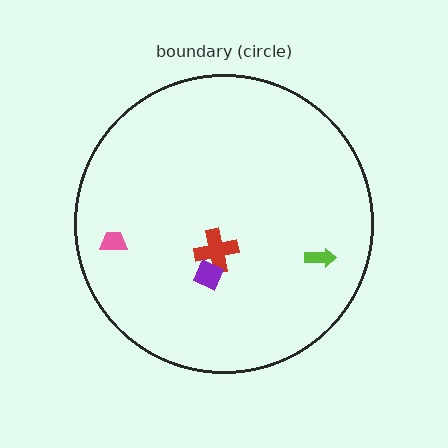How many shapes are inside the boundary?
4 inside, 0 outside.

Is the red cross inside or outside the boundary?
Inside.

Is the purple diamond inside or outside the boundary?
Inside.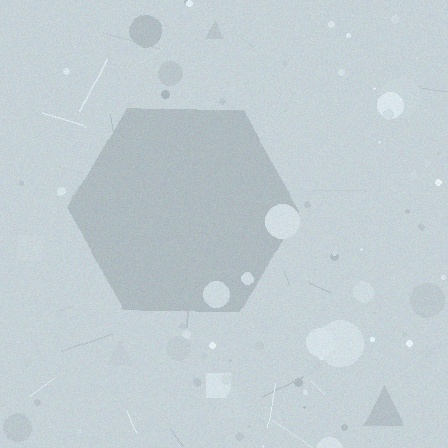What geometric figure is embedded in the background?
A hexagon is embedded in the background.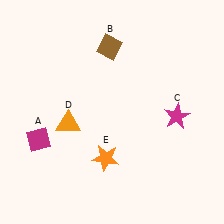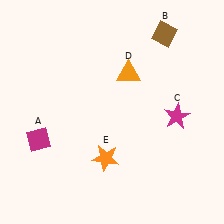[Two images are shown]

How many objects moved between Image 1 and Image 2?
2 objects moved between the two images.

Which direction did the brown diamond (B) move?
The brown diamond (B) moved right.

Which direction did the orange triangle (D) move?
The orange triangle (D) moved right.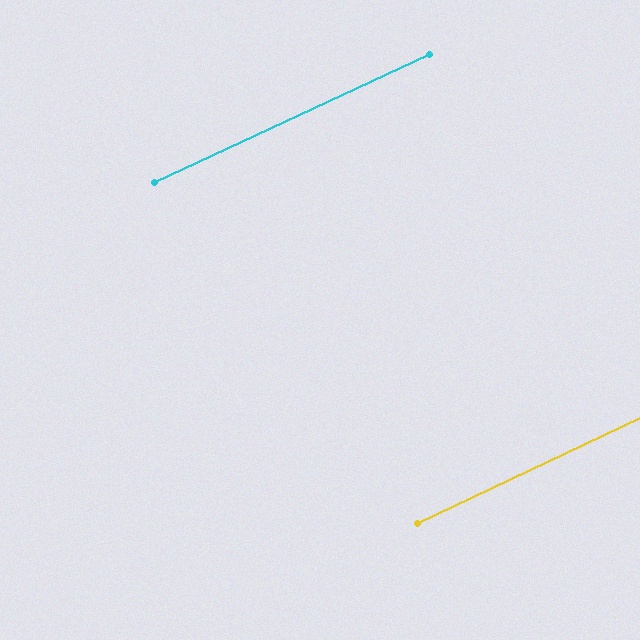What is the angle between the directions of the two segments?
Approximately 0 degrees.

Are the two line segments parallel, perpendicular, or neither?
Parallel — their directions differ by only 0.4°.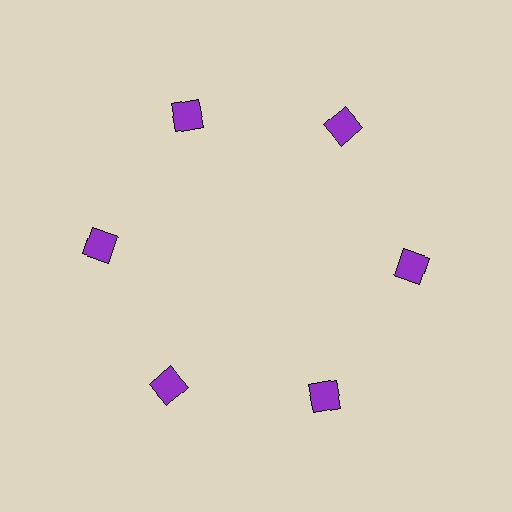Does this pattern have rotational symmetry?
Yes, this pattern has 6-fold rotational symmetry. It looks the same after rotating 60 degrees around the center.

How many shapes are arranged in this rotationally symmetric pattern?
There are 6 shapes, arranged in 6 groups of 1.